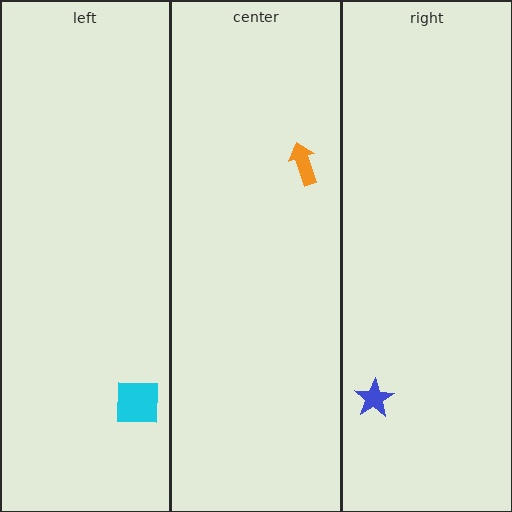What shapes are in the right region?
The blue star.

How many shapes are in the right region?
1.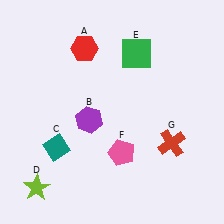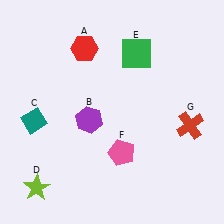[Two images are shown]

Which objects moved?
The objects that moved are: the teal diamond (C), the red cross (G).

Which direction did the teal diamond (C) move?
The teal diamond (C) moved up.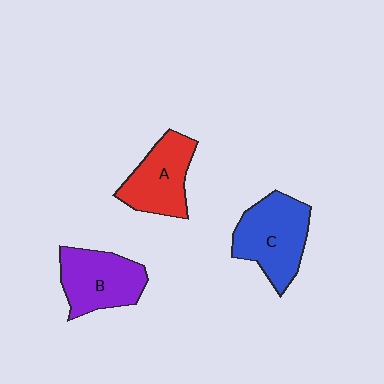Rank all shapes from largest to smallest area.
From largest to smallest: C (blue), B (purple), A (red).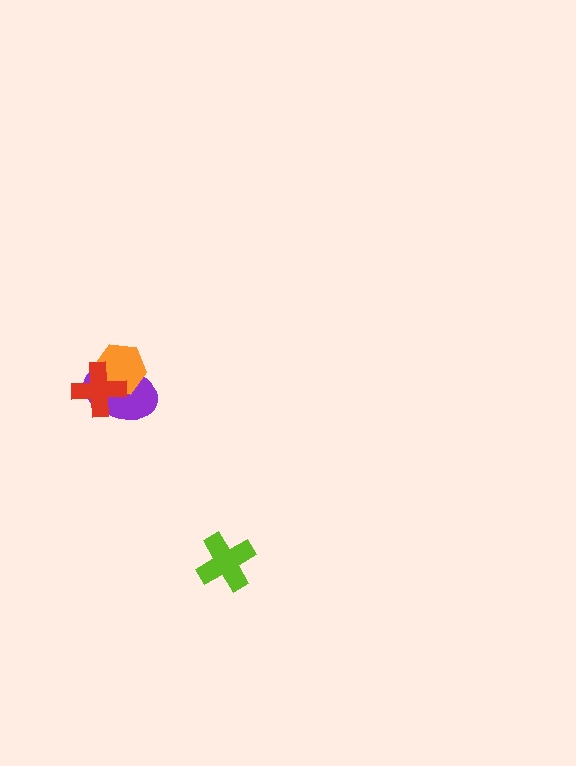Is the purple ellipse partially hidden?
Yes, it is partially covered by another shape.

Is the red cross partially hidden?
No, no other shape covers it.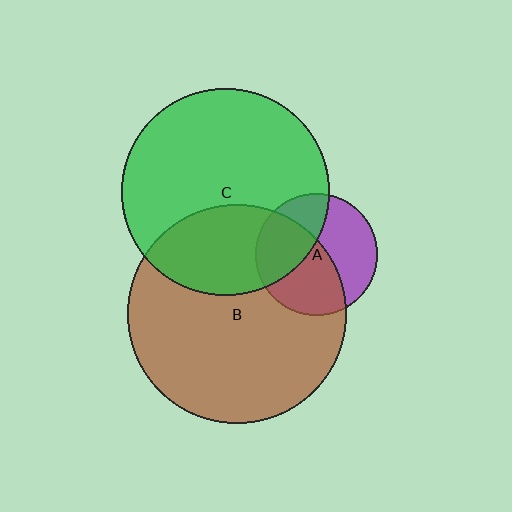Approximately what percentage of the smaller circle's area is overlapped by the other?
Approximately 55%.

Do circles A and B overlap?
Yes.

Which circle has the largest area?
Circle B (brown).